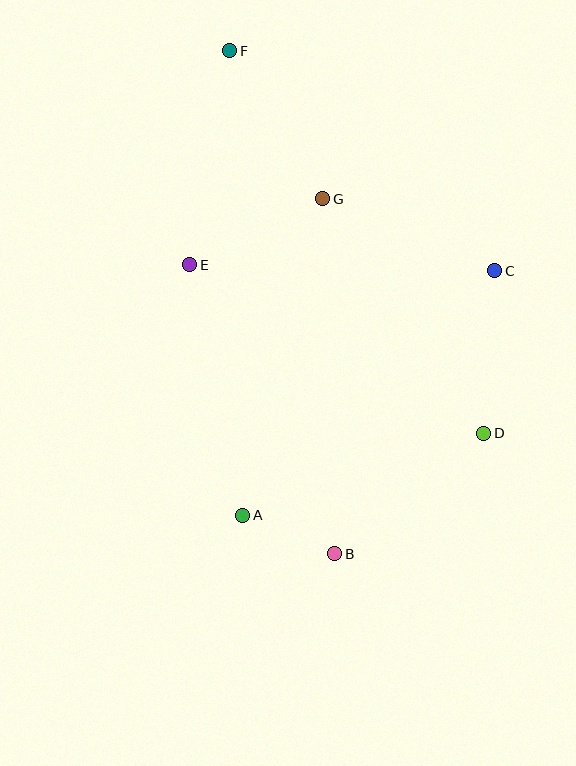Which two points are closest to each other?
Points A and B are closest to each other.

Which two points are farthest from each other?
Points B and F are farthest from each other.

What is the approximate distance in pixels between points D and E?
The distance between D and E is approximately 339 pixels.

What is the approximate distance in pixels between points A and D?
The distance between A and D is approximately 255 pixels.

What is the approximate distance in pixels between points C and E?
The distance between C and E is approximately 305 pixels.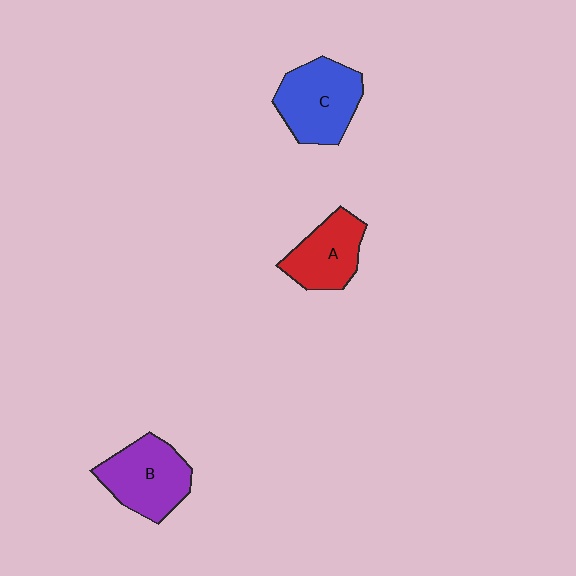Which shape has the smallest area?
Shape A (red).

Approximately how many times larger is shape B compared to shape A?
Approximately 1.2 times.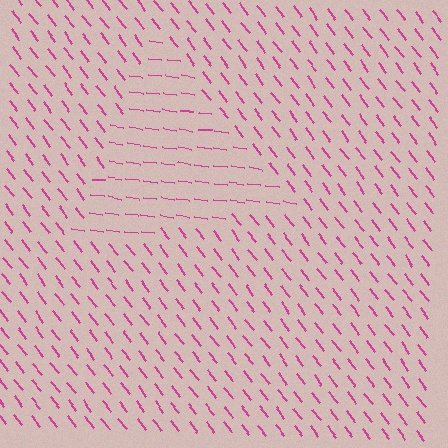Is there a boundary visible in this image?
Yes, there is a texture boundary formed by a change in line orientation.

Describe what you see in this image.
The image is filled with small magenta line segments. A triangle region in the image has lines oriented differently from the surrounding lines, creating a visible texture boundary.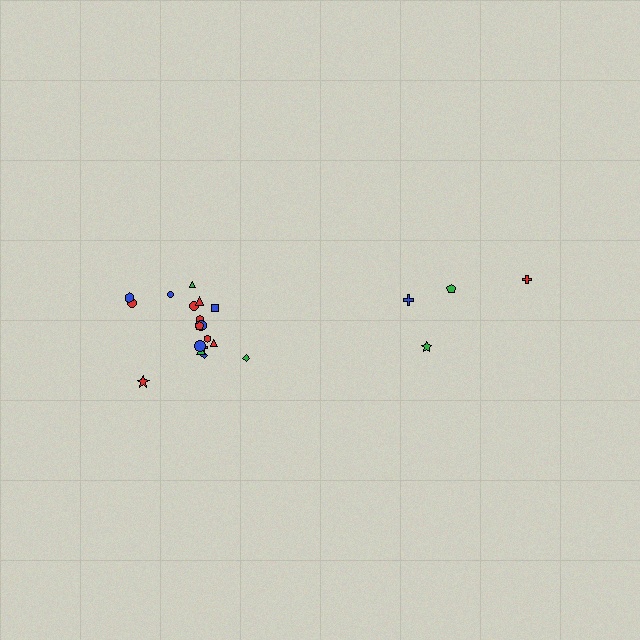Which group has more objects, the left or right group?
The left group.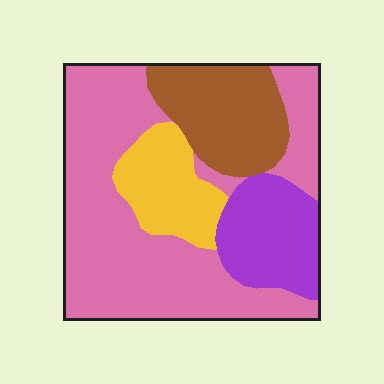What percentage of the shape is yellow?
Yellow covers about 15% of the shape.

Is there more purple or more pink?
Pink.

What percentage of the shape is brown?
Brown takes up between a sixth and a third of the shape.